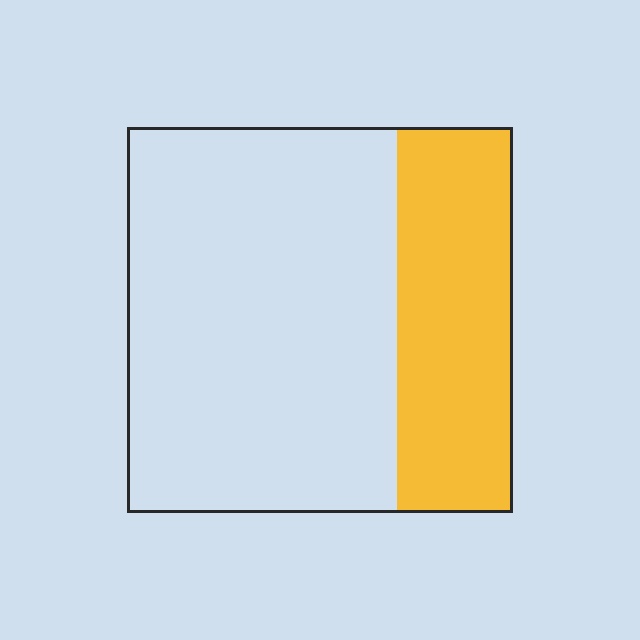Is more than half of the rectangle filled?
No.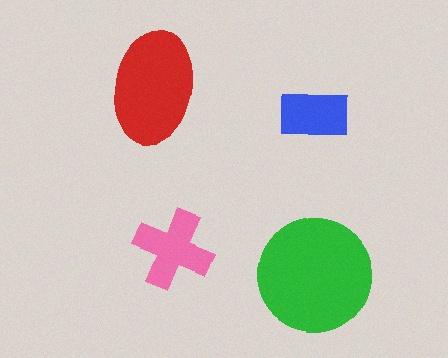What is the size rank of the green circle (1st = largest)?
1st.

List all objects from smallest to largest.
The blue rectangle, the pink cross, the red ellipse, the green circle.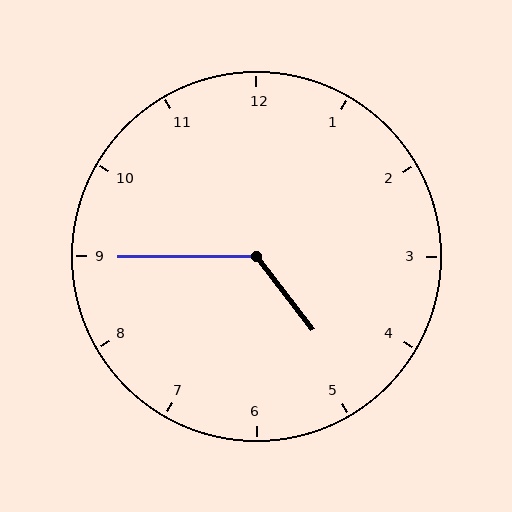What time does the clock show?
4:45.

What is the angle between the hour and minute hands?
Approximately 128 degrees.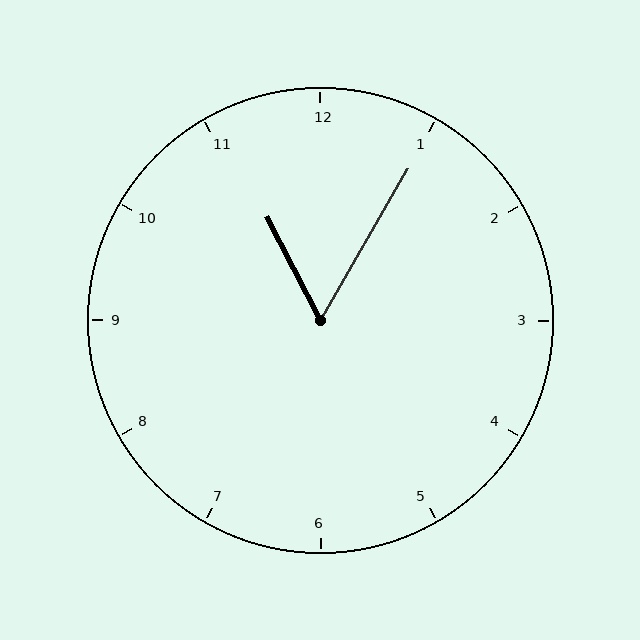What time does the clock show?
11:05.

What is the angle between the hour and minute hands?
Approximately 58 degrees.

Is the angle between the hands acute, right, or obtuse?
It is acute.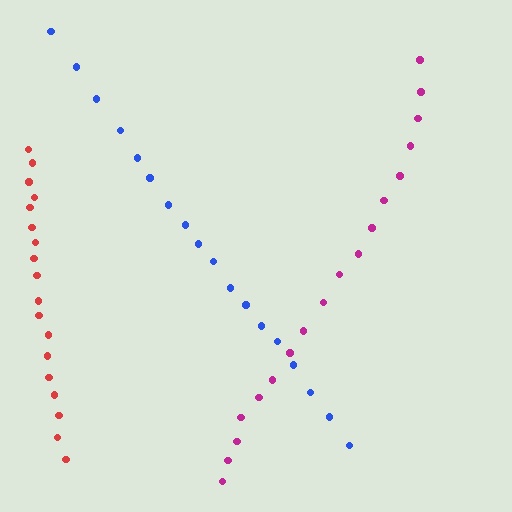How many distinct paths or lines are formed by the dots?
There are 3 distinct paths.